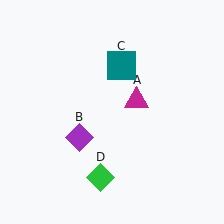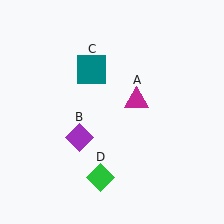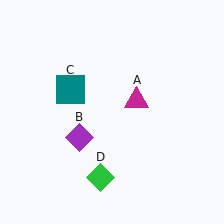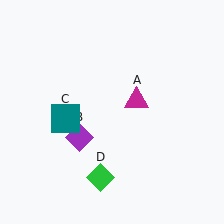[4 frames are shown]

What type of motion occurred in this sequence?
The teal square (object C) rotated counterclockwise around the center of the scene.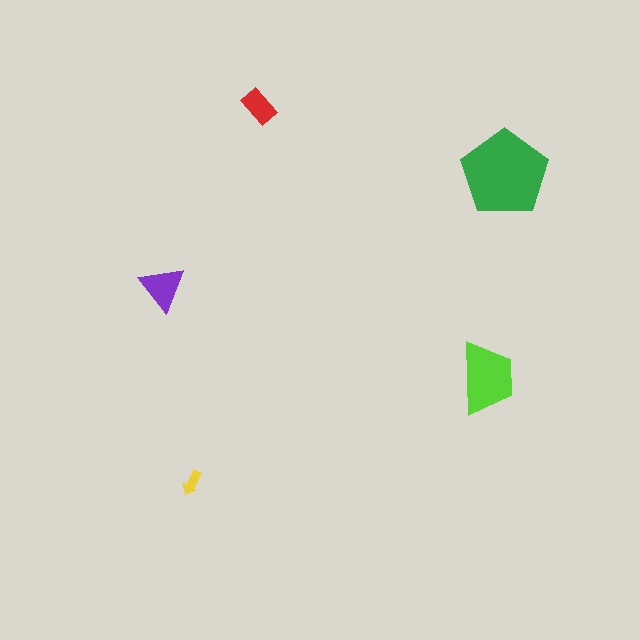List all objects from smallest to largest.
The yellow arrow, the red rectangle, the purple triangle, the lime trapezoid, the green pentagon.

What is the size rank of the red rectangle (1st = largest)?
4th.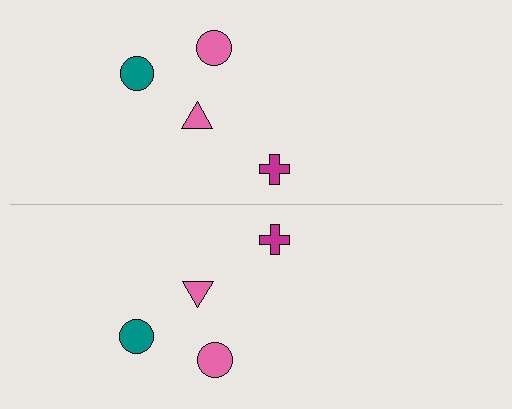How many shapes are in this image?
There are 8 shapes in this image.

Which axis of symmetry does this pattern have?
The pattern has a horizontal axis of symmetry running through the center of the image.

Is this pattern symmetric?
Yes, this pattern has bilateral (reflection) symmetry.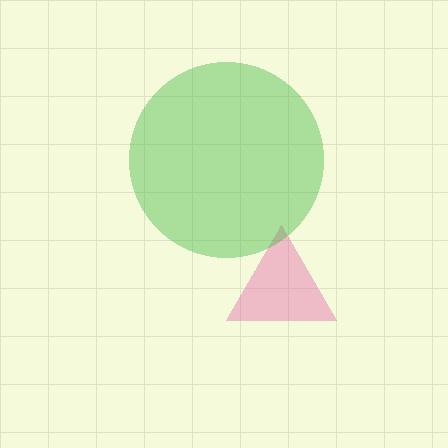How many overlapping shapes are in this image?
There are 2 overlapping shapes in the image.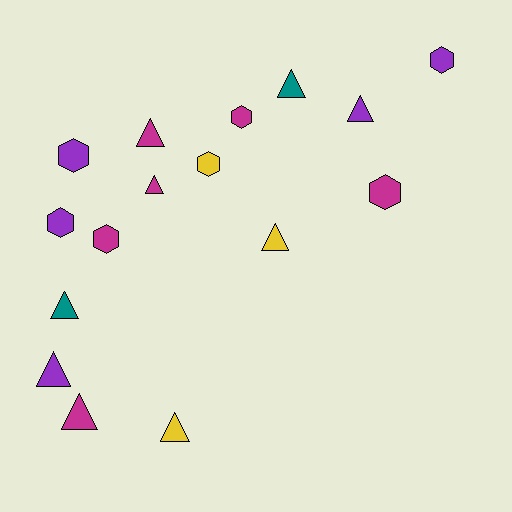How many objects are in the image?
There are 16 objects.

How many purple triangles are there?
There are 2 purple triangles.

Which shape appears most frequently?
Triangle, with 9 objects.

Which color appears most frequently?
Magenta, with 6 objects.